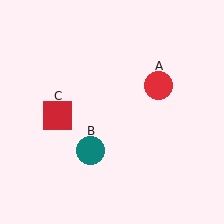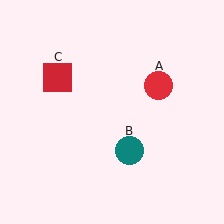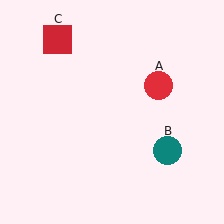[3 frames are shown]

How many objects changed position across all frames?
2 objects changed position: teal circle (object B), red square (object C).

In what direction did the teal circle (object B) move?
The teal circle (object B) moved right.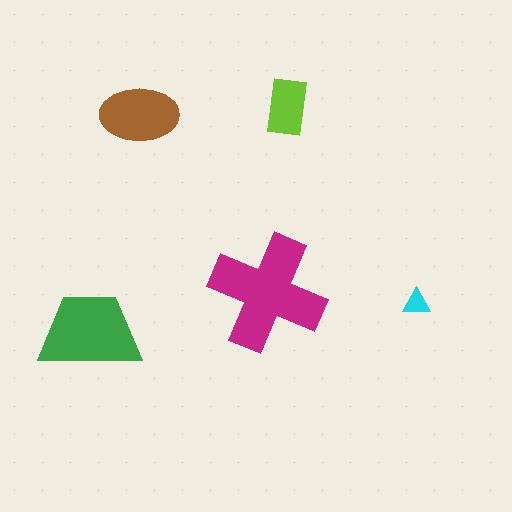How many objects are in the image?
There are 5 objects in the image.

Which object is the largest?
The magenta cross.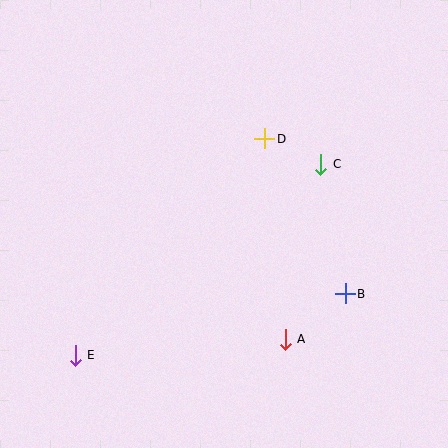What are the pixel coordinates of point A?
Point A is at (285, 339).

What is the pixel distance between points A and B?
The distance between A and B is 75 pixels.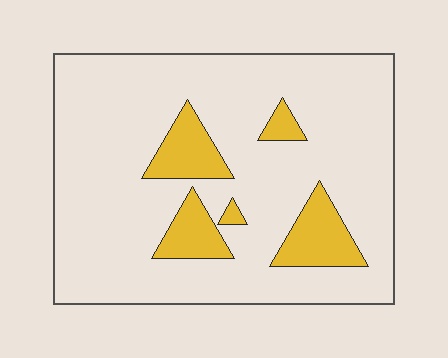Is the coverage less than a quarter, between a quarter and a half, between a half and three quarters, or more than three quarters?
Less than a quarter.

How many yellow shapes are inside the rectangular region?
5.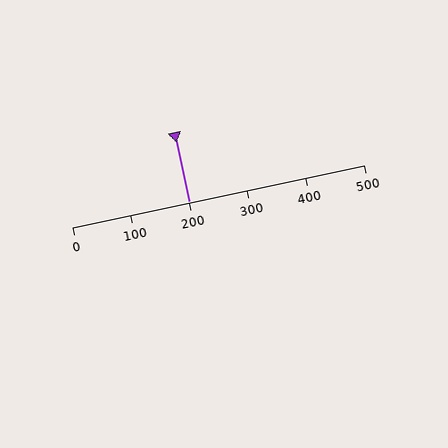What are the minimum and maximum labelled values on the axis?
The axis runs from 0 to 500.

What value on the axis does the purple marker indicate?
The marker indicates approximately 200.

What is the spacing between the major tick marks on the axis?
The major ticks are spaced 100 apart.